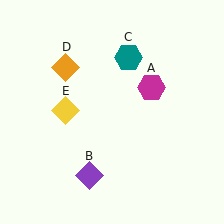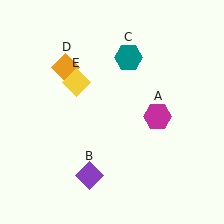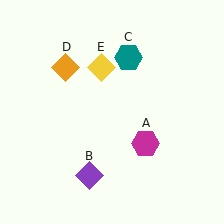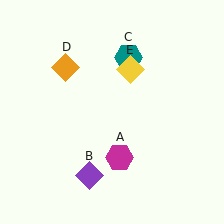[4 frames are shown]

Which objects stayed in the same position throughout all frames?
Purple diamond (object B) and teal hexagon (object C) and orange diamond (object D) remained stationary.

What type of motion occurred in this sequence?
The magenta hexagon (object A), yellow diamond (object E) rotated clockwise around the center of the scene.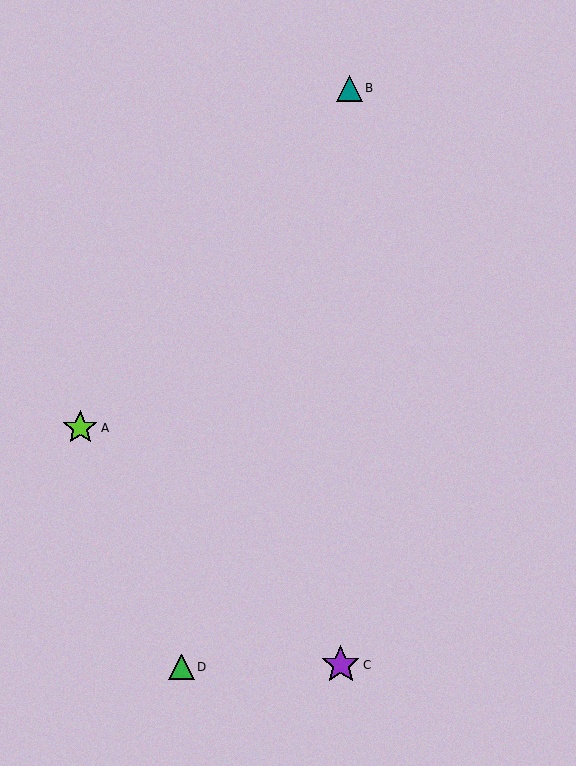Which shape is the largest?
The purple star (labeled C) is the largest.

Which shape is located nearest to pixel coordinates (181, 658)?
The green triangle (labeled D) at (182, 667) is nearest to that location.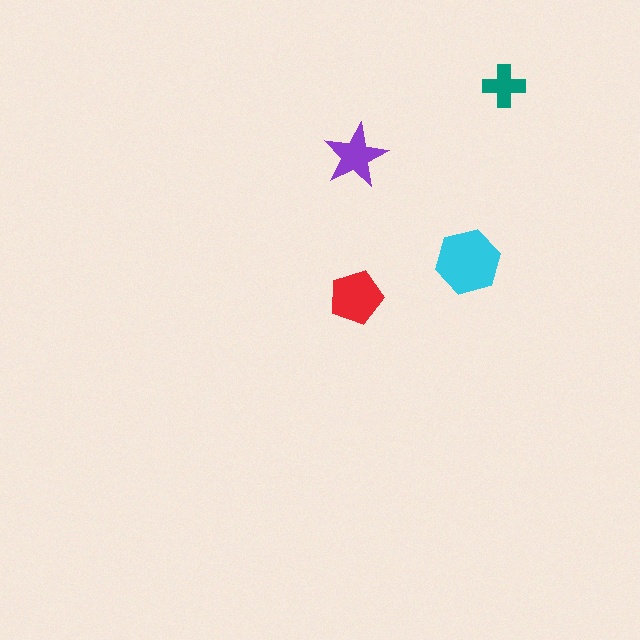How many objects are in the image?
There are 4 objects in the image.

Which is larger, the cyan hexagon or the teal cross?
The cyan hexagon.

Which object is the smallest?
The teal cross.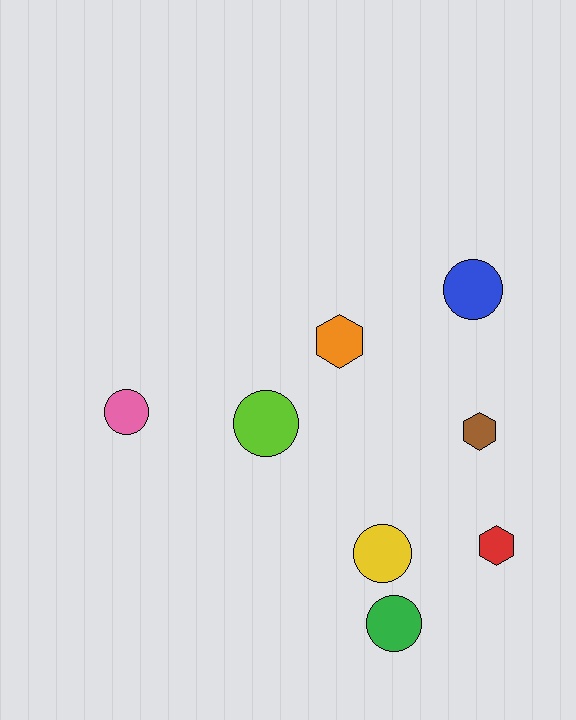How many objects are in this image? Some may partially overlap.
There are 8 objects.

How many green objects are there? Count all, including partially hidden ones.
There is 1 green object.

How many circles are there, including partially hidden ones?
There are 5 circles.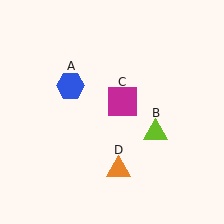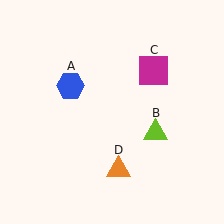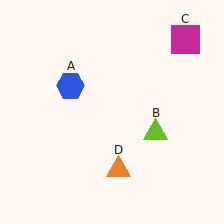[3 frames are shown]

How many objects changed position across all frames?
1 object changed position: magenta square (object C).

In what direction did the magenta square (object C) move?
The magenta square (object C) moved up and to the right.